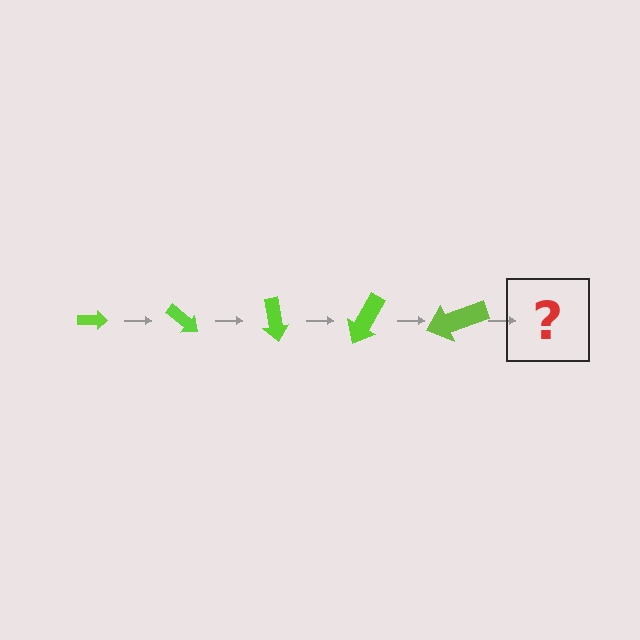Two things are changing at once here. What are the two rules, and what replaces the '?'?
The two rules are that the arrow grows larger each step and it rotates 40 degrees each step. The '?' should be an arrow, larger than the previous one and rotated 200 degrees from the start.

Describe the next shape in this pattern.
It should be an arrow, larger than the previous one and rotated 200 degrees from the start.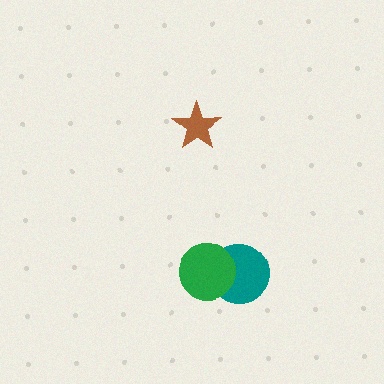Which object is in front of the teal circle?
The green circle is in front of the teal circle.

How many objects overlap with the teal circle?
1 object overlaps with the teal circle.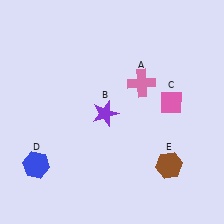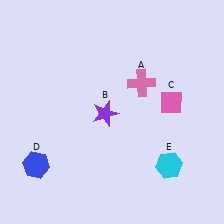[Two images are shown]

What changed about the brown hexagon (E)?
In Image 1, E is brown. In Image 2, it changed to cyan.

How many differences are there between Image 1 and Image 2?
There is 1 difference between the two images.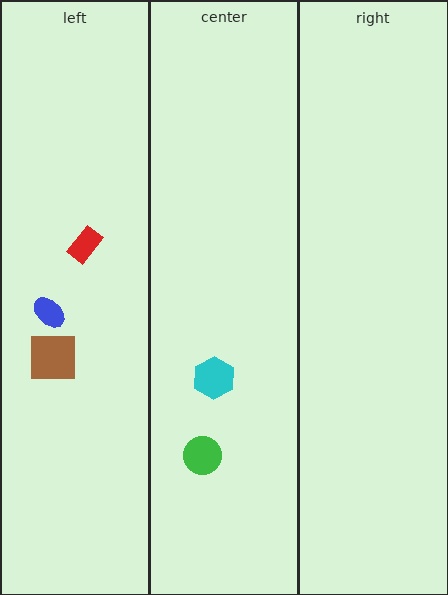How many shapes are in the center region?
2.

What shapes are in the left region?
The red rectangle, the brown square, the blue ellipse.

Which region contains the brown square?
The left region.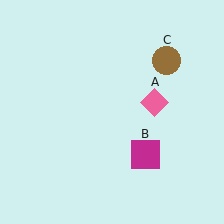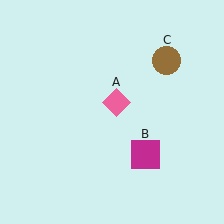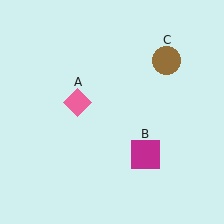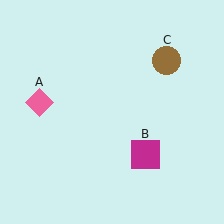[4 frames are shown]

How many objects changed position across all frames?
1 object changed position: pink diamond (object A).